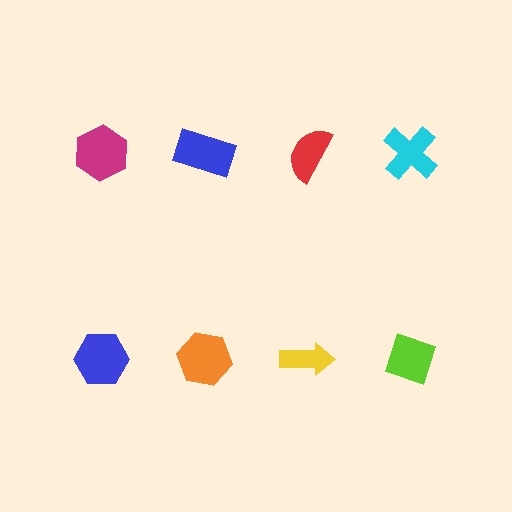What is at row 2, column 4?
A lime diamond.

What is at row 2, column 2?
An orange hexagon.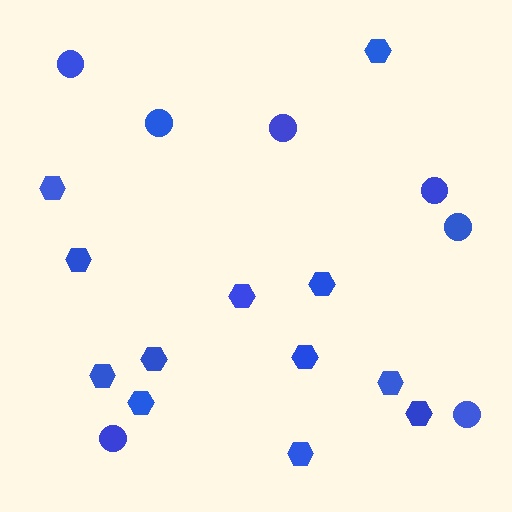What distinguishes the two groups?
There are 2 groups: one group of hexagons (12) and one group of circles (7).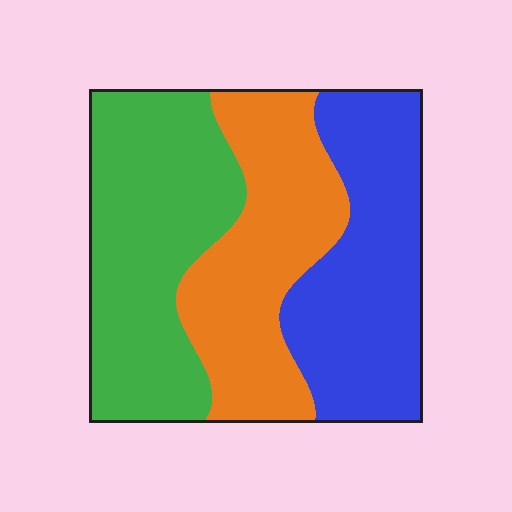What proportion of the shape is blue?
Blue takes up about one third (1/3) of the shape.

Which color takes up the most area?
Green, at roughly 35%.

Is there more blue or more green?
Green.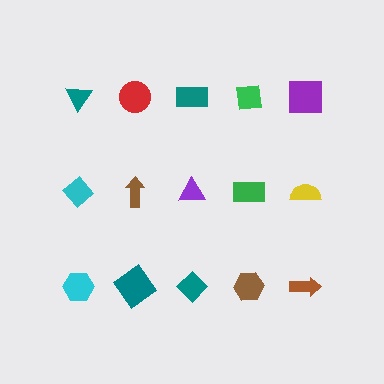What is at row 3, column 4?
A brown hexagon.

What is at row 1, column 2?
A red circle.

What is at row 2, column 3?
A purple triangle.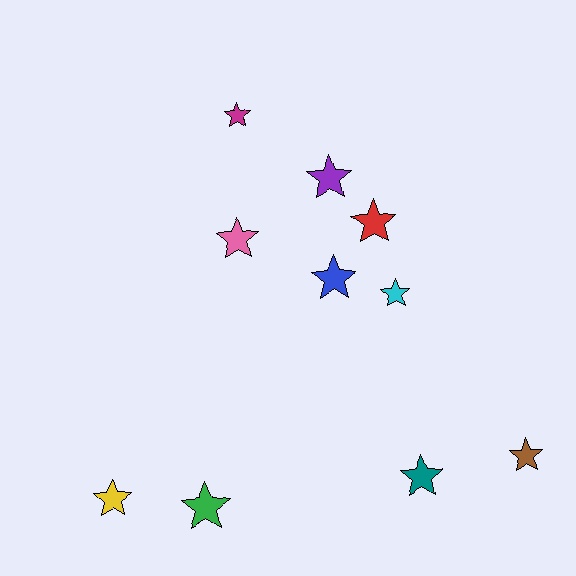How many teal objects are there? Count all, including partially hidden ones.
There is 1 teal object.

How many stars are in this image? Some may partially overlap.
There are 10 stars.